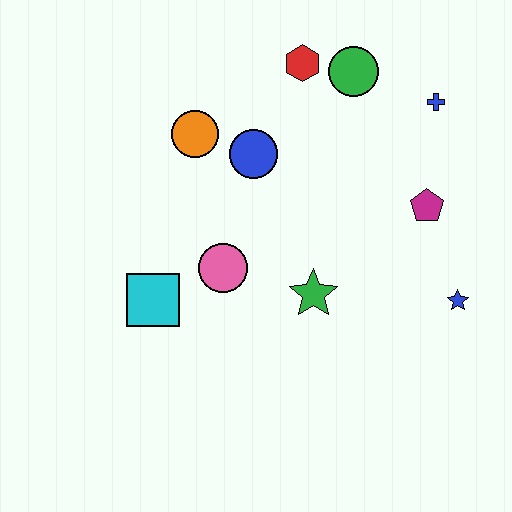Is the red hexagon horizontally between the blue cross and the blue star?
No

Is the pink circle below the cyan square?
No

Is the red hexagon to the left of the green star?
Yes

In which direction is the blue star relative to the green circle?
The blue star is below the green circle.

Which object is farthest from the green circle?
The cyan square is farthest from the green circle.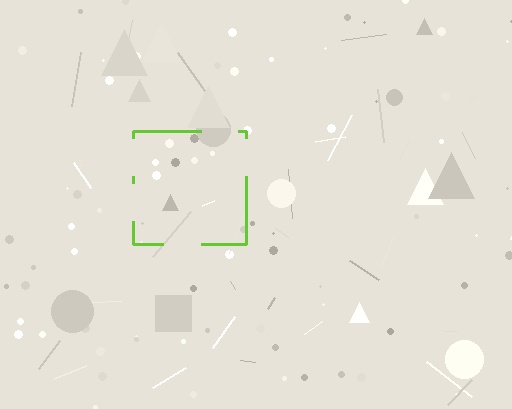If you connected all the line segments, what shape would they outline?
They would outline a square.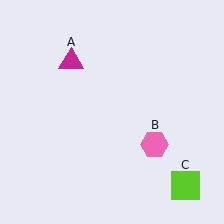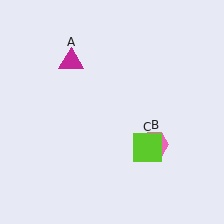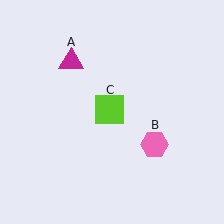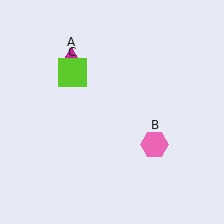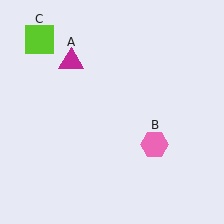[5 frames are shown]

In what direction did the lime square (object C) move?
The lime square (object C) moved up and to the left.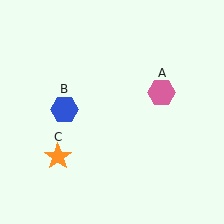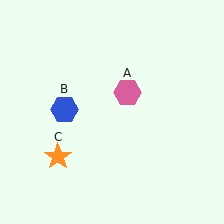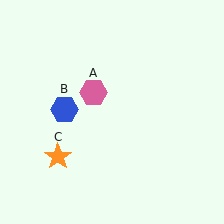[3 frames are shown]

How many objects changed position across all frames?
1 object changed position: pink hexagon (object A).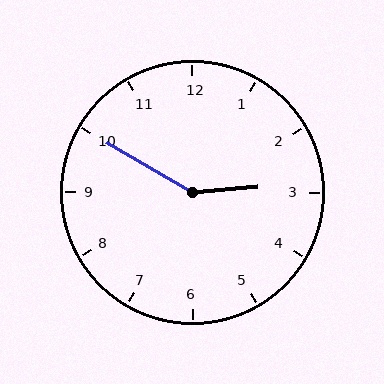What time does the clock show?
2:50.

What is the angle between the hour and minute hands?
Approximately 145 degrees.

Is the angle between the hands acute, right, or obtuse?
It is obtuse.